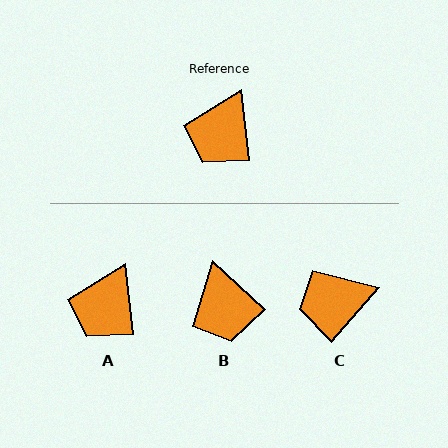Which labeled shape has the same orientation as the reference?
A.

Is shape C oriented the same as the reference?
No, it is off by about 47 degrees.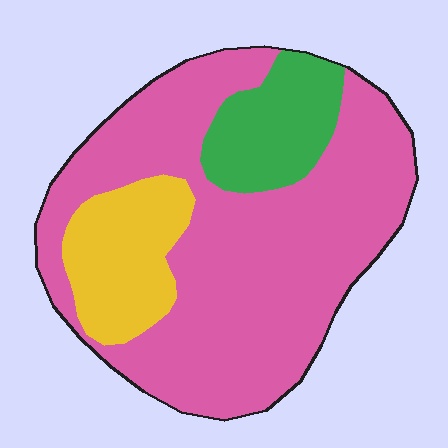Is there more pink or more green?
Pink.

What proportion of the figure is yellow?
Yellow takes up less than a quarter of the figure.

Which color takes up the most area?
Pink, at roughly 70%.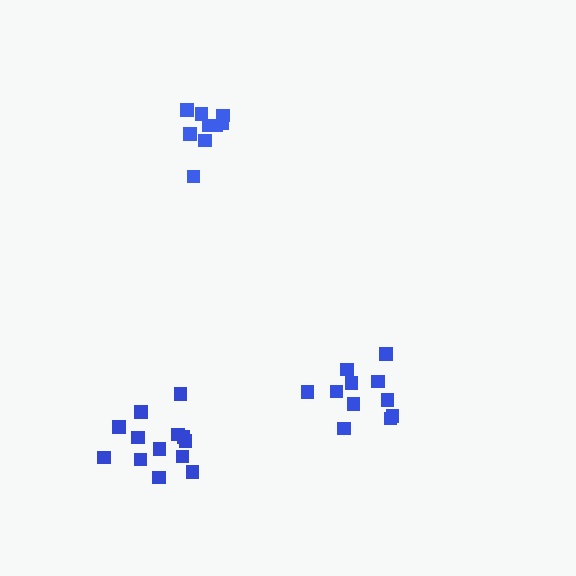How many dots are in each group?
Group 1: 11 dots, Group 2: 13 dots, Group 3: 9 dots (33 total).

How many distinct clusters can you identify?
There are 3 distinct clusters.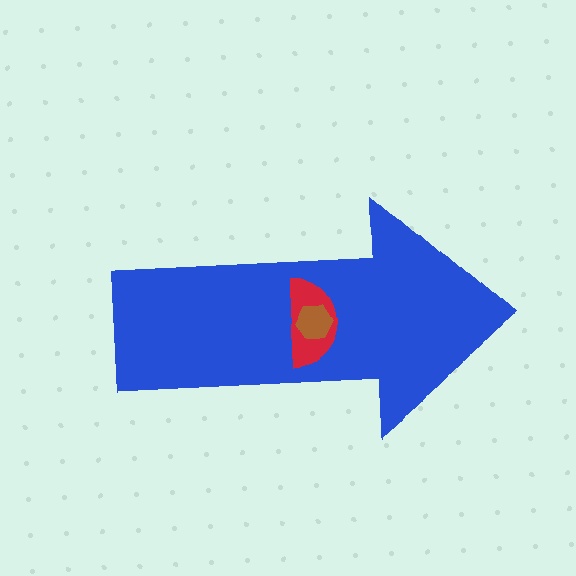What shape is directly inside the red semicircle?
The brown hexagon.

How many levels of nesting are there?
3.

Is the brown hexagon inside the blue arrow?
Yes.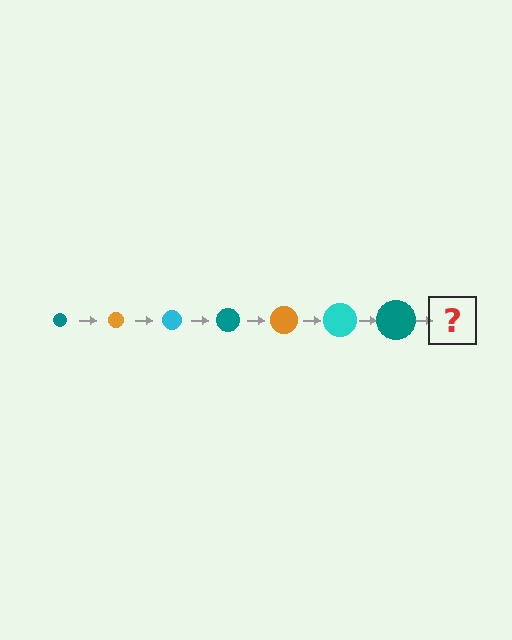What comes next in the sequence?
The next element should be an orange circle, larger than the previous one.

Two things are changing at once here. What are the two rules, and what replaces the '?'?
The two rules are that the circle grows larger each step and the color cycles through teal, orange, and cyan. The '?' should be an orange circle, larger than the previous one.